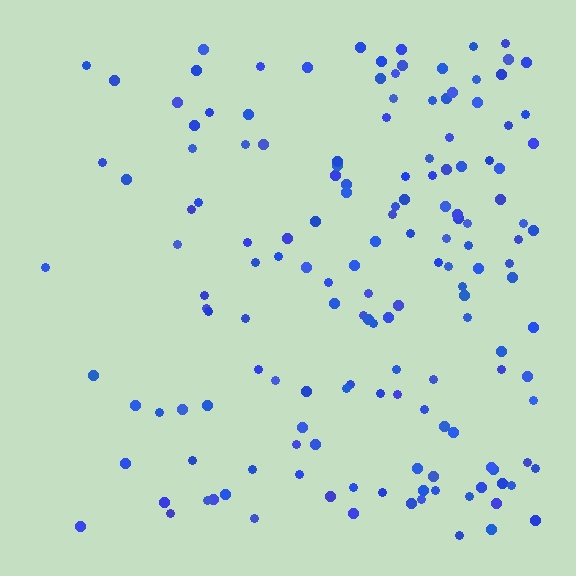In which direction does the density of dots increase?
From left to right, with the right side densest.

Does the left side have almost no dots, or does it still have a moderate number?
Still a moderate number, just noticeably fewer than the right.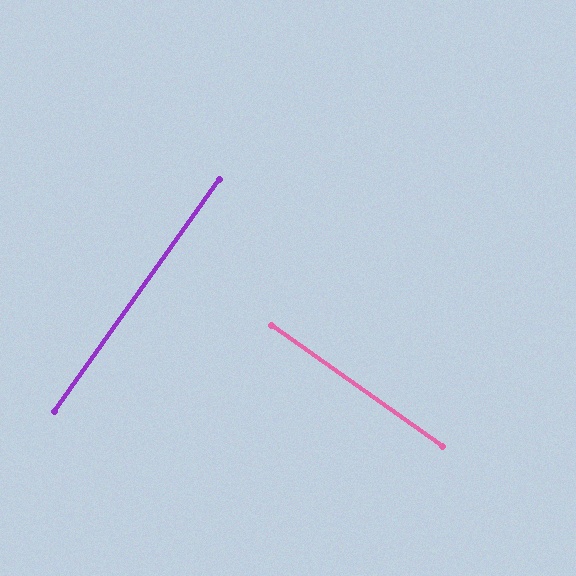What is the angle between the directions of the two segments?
Approximately 90 degrees.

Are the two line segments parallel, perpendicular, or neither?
Perpendicular — they meet at approximately 90°.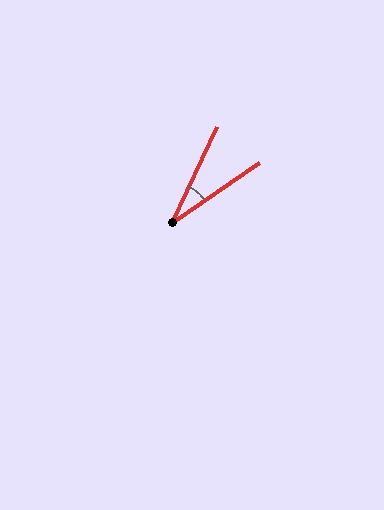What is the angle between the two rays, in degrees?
Approximately 31 degrees.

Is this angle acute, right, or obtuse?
It is acute.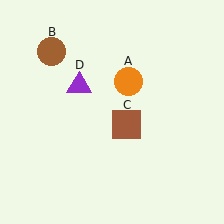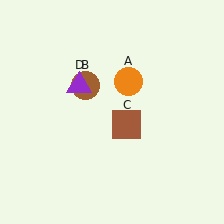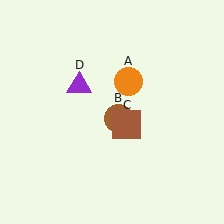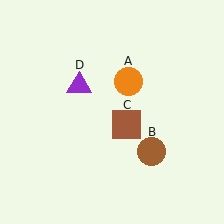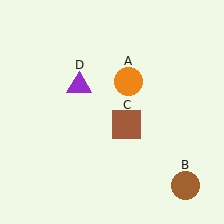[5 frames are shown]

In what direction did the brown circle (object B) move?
The brown circle (object B) moved down and to the right.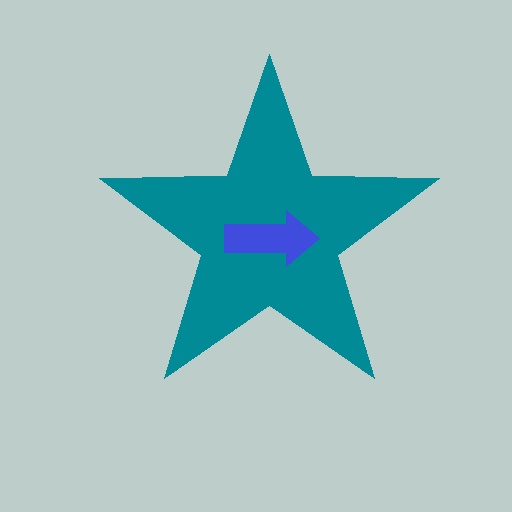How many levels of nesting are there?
2.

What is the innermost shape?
The blue arrow.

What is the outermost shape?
The teal star.